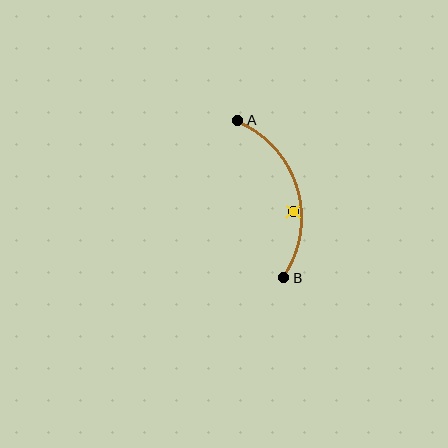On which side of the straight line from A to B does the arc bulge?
The arc bulges to the right of the straight line connecting A and B.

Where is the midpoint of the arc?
The arc midpoint is the point on the curve farthest from the straight line joining A and B. It sits to the right of that line.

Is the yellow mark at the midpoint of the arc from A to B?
No — the yellow mark does not lie on the arc at all. It sits slightly inside the curve.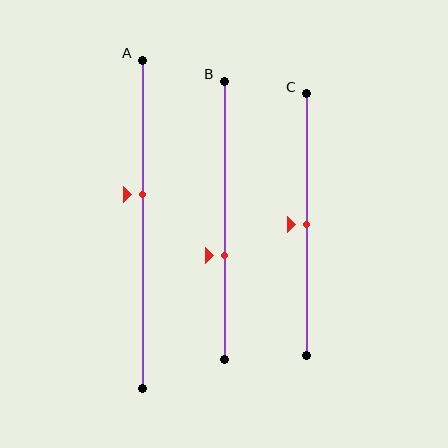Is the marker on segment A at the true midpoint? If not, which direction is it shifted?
No, the marker on segment A is shifted upward by about 9% of the segment length.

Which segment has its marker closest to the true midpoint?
Segment C has its marker closest to the true midpoint.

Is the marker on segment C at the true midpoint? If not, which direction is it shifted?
Yes, the marker on segment C is at the true midpoint.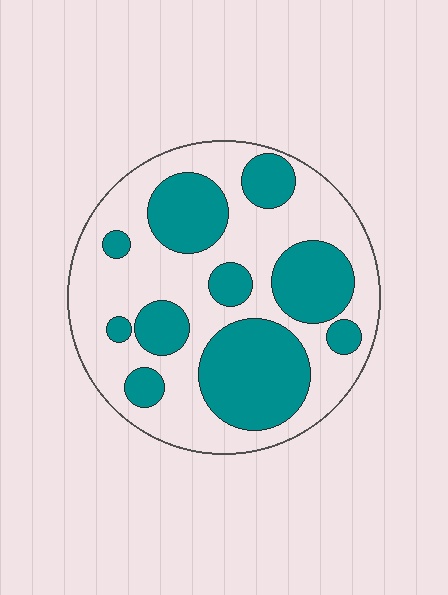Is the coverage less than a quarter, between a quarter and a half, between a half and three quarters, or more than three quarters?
Between a quarter and a half.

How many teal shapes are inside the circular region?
10.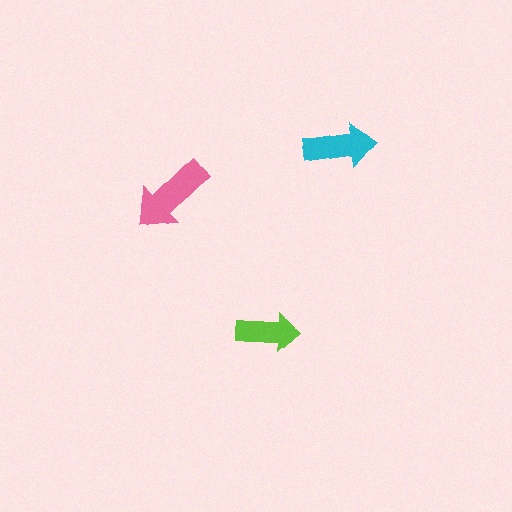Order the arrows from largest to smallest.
the pink one, the cyan one, the lime one.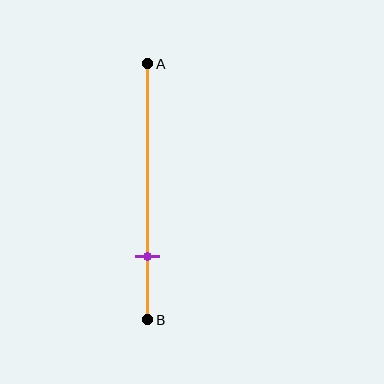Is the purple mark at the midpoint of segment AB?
No, the mark is at about 75% from A, not at the 50% midpoint.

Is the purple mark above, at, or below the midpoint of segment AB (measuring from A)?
The purple mark is below the midpoint of segment AB.